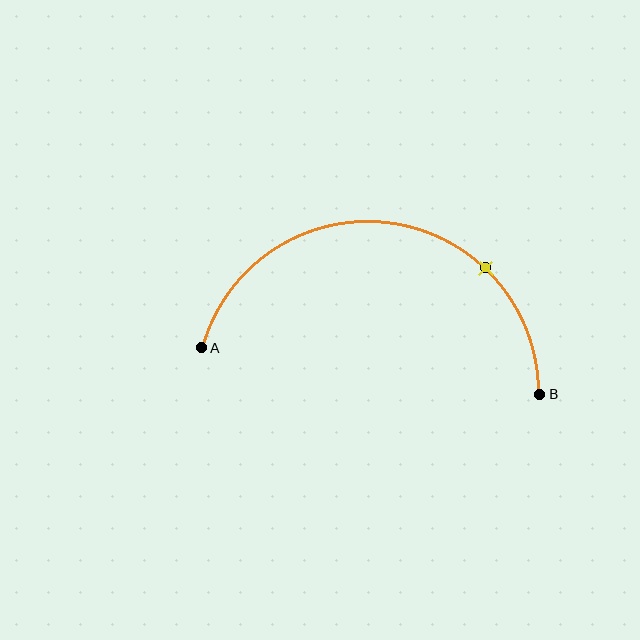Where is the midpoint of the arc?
The arc midpoint is the point on the curve farthest from the straight line joining A and B. It sits above that line.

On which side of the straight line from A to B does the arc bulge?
The arc bulges above the straight line connecting A and B.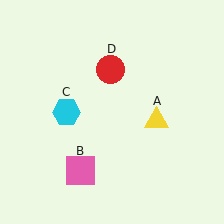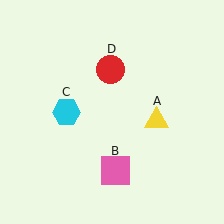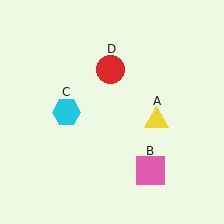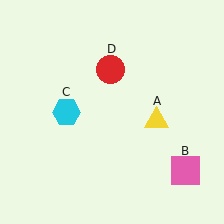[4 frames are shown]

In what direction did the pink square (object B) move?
The pink square (object B) moved right.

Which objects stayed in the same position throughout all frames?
Yellow triangle (object A) and cyan hexagon (object C) and red circle (object D) remained stationary.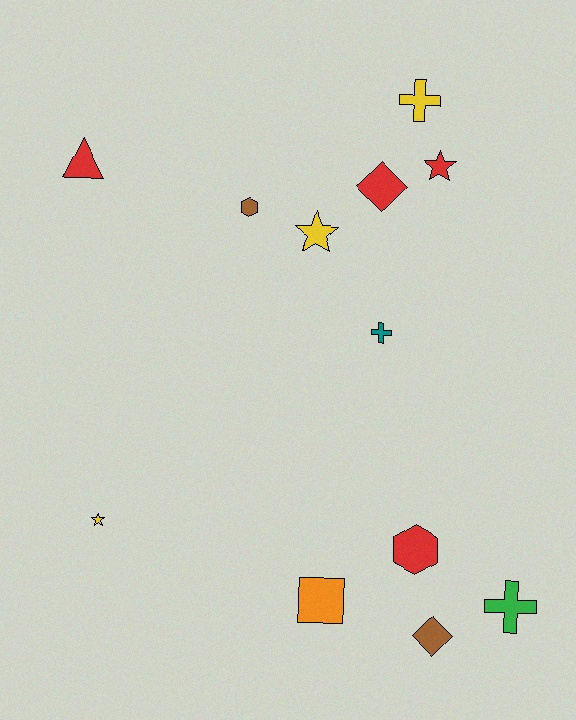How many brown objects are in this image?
There are 2 brown objects.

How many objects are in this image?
There are 12 objects.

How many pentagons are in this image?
There are no pentagons.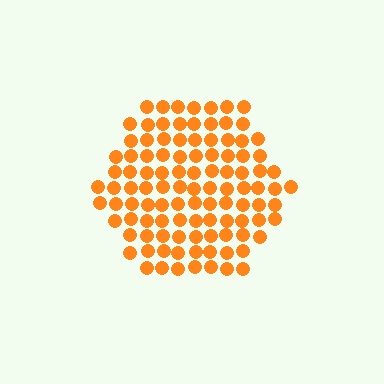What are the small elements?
The small elements are circles.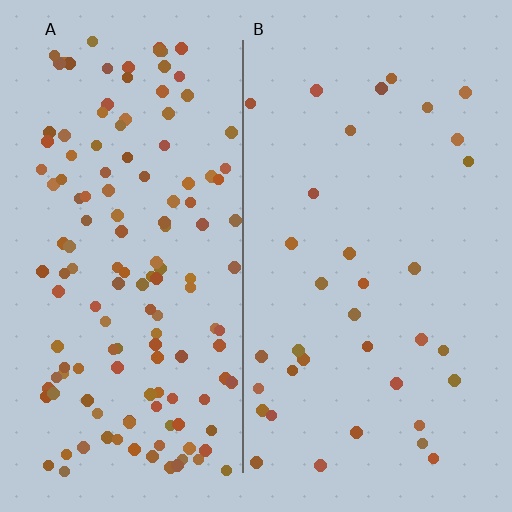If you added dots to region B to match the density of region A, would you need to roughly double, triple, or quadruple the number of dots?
Approximately quadruple.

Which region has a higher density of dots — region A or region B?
A (the left).